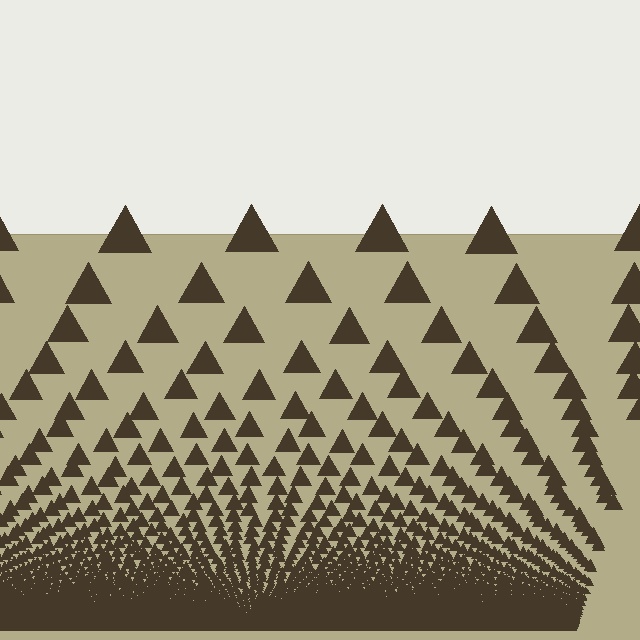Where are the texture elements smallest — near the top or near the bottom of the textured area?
Near the bottom.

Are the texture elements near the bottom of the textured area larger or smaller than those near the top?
Smaller. The gradient is inverted — elements near the bottom are smaller and denser.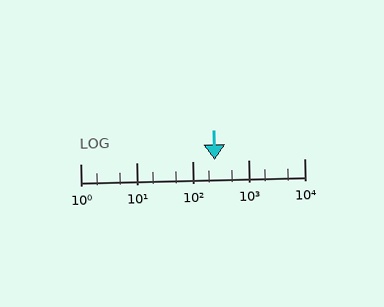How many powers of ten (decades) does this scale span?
The scale spans 4 decades, from 1 to 10000.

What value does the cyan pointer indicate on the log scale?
The pointer indicates approximately 250.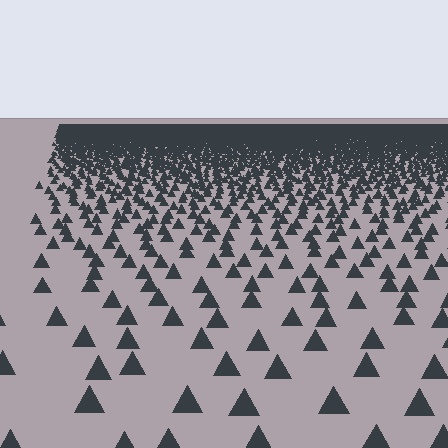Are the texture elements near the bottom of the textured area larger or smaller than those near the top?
Larger. Near the bottom, elements are closer to the viewer and appear at a bigger on-screen size.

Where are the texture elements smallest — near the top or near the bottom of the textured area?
Near the top.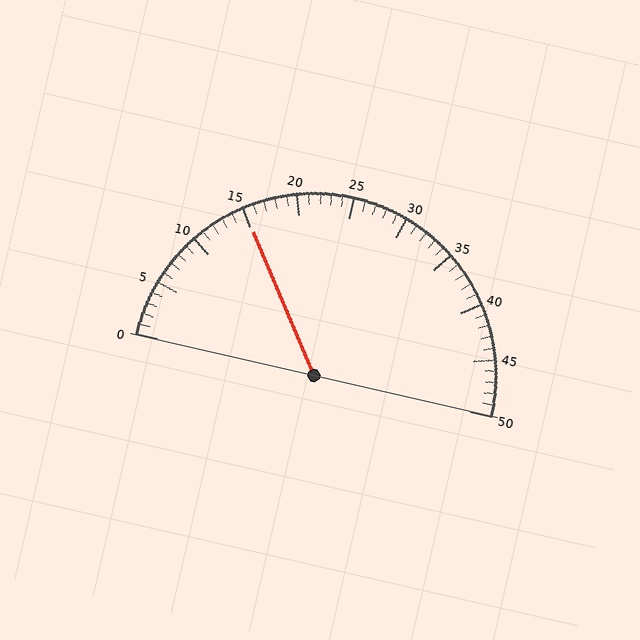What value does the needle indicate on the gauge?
The needle indicates approximately 15.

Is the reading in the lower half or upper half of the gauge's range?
The reading is in the lower half of the range (0 to 50).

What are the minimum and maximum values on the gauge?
The gauge ranges from 0 to 50.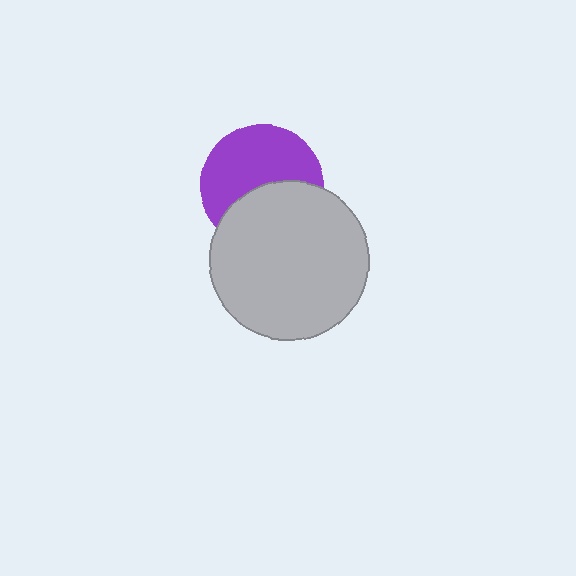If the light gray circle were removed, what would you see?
You would see the complete purple circle.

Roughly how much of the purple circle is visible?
About half of it is visible (roughly 57%).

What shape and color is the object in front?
The object in front is a light gray circle.